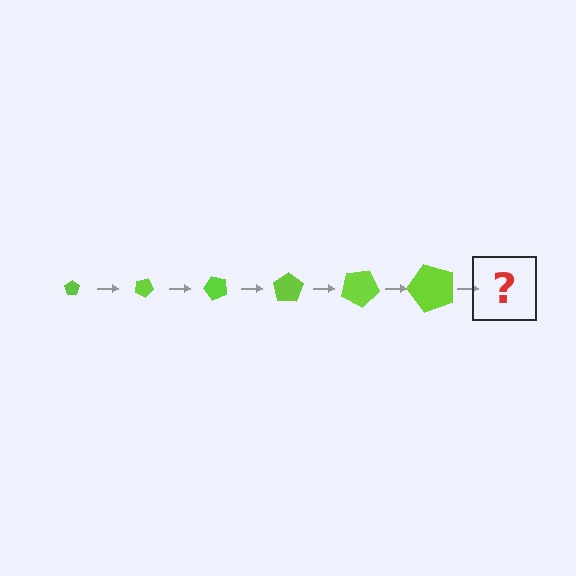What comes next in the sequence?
The next element should be a pentagon, larger than the previous one and rotated 150 degrees from the start.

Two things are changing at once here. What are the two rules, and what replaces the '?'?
The two rules are that the pentagon grows larger each step and it rotates 25 degrees each step. The '?' should be a pentagon, larger than the previous one and rotated 150 degrees from the start.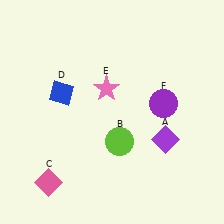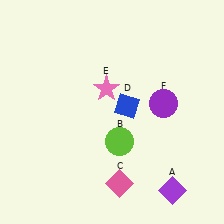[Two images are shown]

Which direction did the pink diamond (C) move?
The pink diamond (C) moved right.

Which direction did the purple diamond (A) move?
The purple diamond (A) moved down.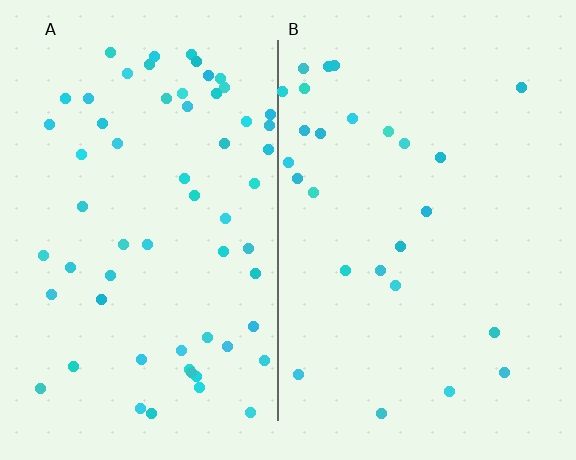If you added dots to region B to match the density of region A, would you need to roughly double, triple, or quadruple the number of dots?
Approximately double.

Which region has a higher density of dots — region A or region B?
A (the left).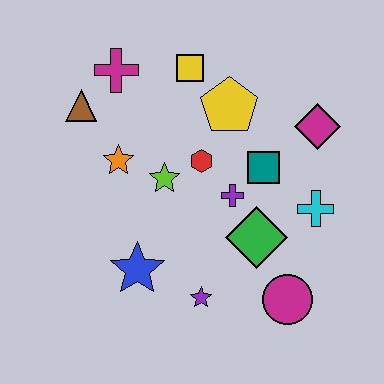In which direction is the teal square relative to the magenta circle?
The teal square is above the magenta circle.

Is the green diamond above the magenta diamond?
No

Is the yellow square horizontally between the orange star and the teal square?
Yes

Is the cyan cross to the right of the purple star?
Yes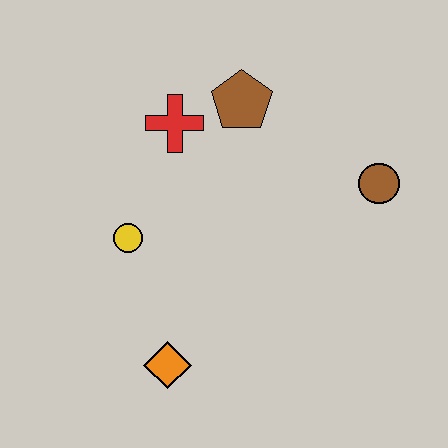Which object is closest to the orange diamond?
The yellow circle is closest to the orange diamond.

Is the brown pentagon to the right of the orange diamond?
Yes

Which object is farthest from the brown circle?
The orange diamond is farthest from the brown circle.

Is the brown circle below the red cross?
Yes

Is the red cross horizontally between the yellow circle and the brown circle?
Yes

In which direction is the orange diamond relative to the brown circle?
The orange diamond is to the left of the brown circle.